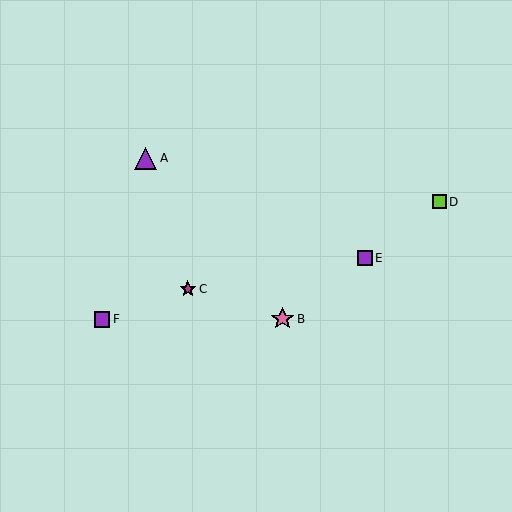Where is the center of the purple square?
The center of the purple square is at (102, 319).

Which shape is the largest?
The pink star (labeled B) is the largest.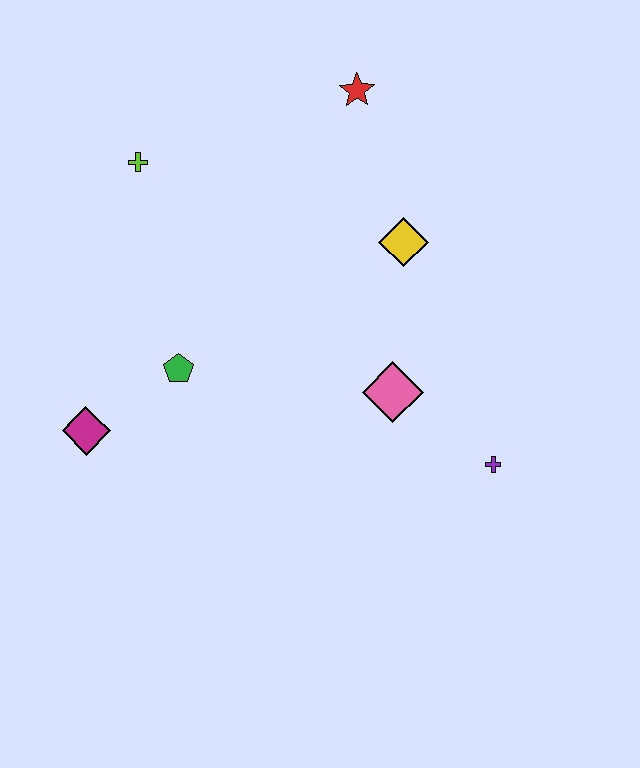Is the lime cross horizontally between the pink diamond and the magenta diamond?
Yes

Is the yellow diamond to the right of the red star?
Yes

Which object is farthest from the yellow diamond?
The magenta diamond is farthest from the yellow diamond.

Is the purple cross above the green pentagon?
No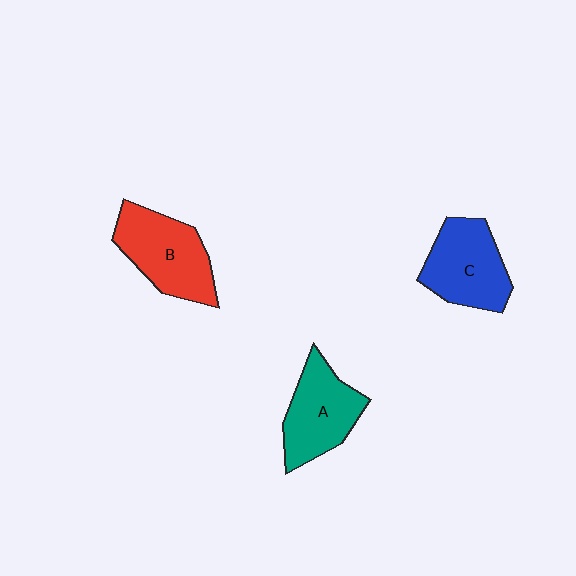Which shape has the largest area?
Shape B (red).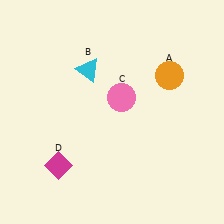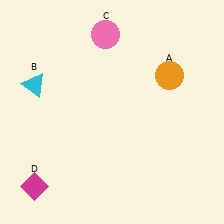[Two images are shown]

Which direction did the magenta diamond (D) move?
The magenta diamond (D) moved left.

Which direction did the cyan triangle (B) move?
The cyan triangle (B) moved left.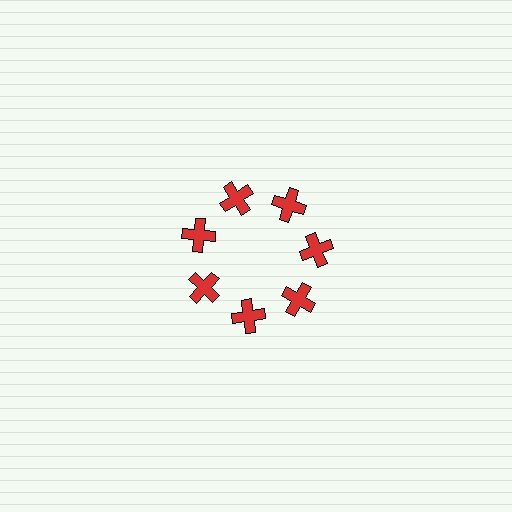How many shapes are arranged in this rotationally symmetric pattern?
There are 7 shapes, arranged in 7 groups of 1.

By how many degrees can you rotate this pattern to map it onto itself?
The pattern maps onto itself every 51 degrees of rotation.